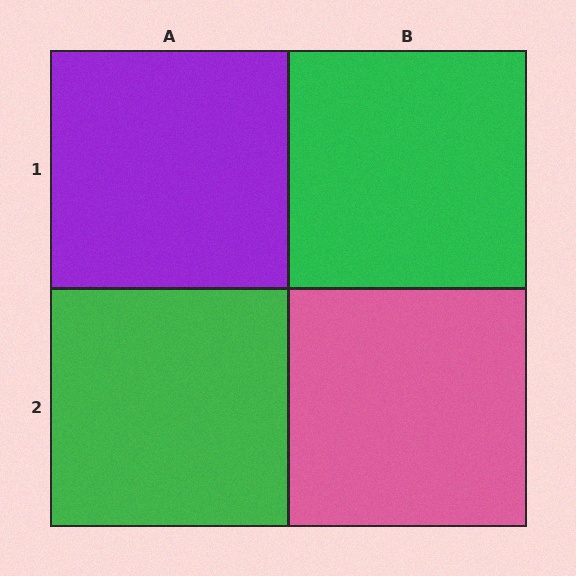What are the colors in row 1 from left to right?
Purple, green.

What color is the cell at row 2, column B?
Pink.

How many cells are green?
2 cells are green.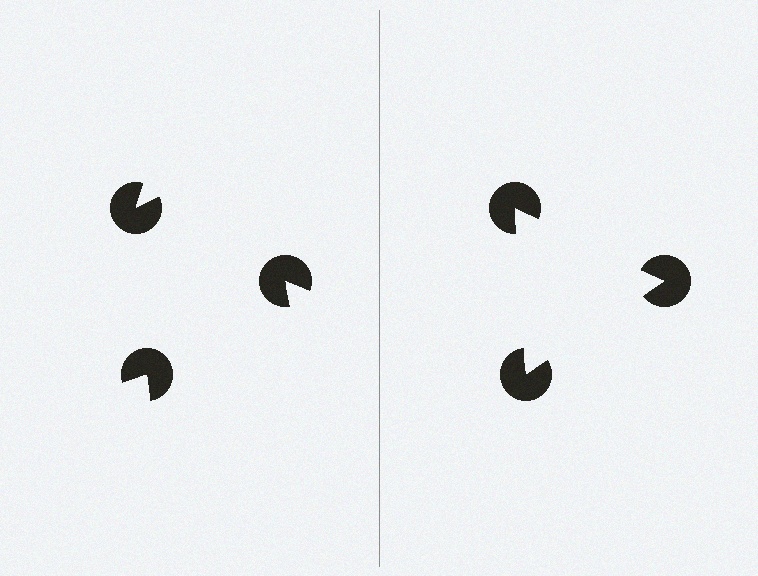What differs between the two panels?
The pac-man discs are positioned identically on both sides; only the wedge orientations differ. On the right they align to a triangle; on the left they are misaligned.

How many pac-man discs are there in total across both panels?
6 — 3 on each side.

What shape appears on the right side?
An illusory triangle.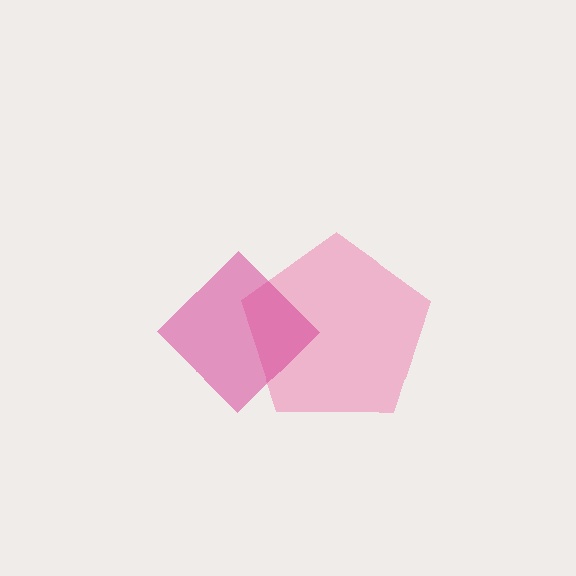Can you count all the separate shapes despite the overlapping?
Yes, there are 2 separate shapes.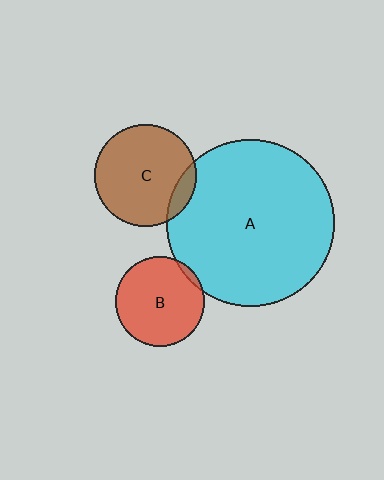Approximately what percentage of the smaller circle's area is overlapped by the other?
Approximately 10%.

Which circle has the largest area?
Circle A (cyan).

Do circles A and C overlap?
Yes.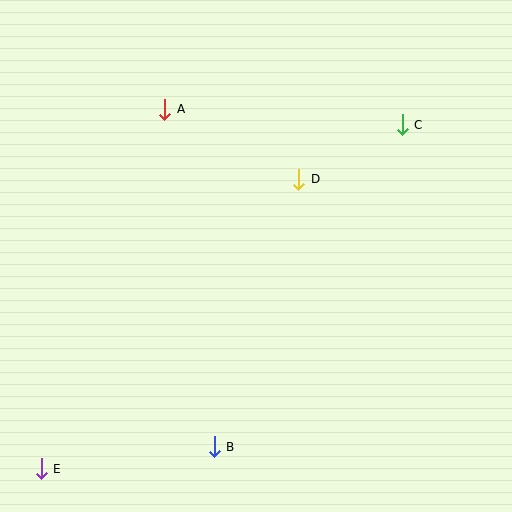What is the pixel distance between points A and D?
The distance between A and D is 151 pixels.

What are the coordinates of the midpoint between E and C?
The midpoint between E and C is at (222, 297).